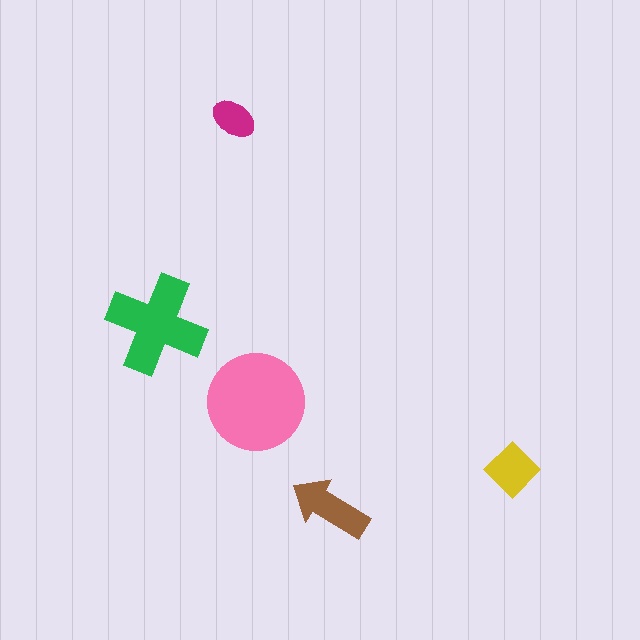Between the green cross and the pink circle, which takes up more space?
The pink circle.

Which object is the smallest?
The magenta ellipse.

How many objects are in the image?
There are 5 objects in the image.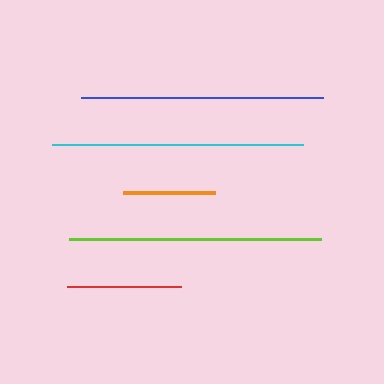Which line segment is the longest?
The lime line is the longest at approximately 252 pixels.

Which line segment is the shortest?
The orange line is the shortest at approximately 92 pixels.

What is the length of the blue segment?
The blue segment is approximately 241 pixels long.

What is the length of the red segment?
The red segment is approximately 114 pixels long.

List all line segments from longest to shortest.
From longest to shortest: lime, cyan, blue, red, orange.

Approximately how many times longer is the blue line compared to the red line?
The blue line is approximately 2.1 times the length of the red line.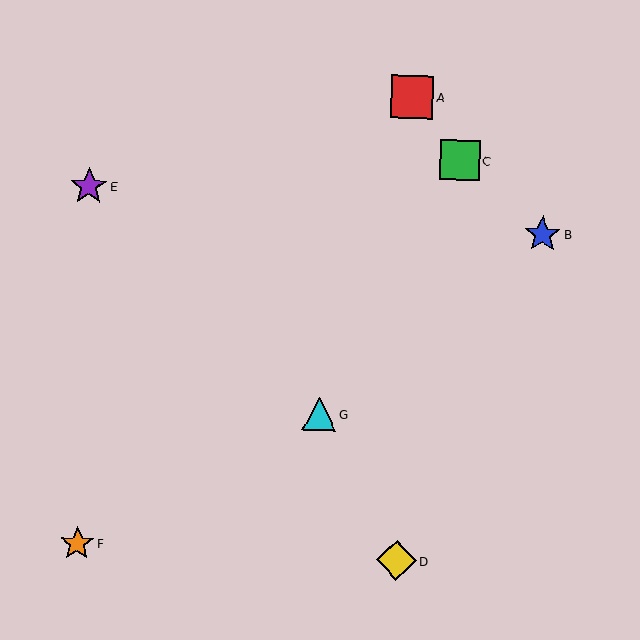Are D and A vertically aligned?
Yes, both are at x≈396.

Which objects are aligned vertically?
Objects A, D are aligned vertically.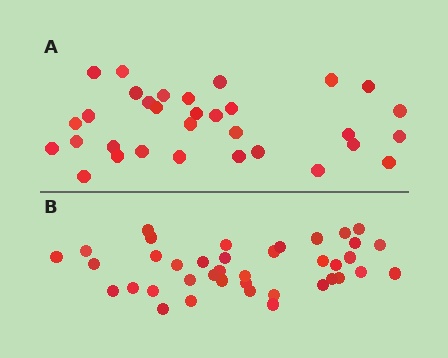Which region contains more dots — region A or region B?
Region B (the bottom region) has more dots.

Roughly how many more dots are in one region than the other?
Region B has roughly 8 or so more dots than region A.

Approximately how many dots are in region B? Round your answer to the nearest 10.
About 40 dots. (The exact count is 39, which rounds to 40.)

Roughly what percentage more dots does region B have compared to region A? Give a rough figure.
About 20% more.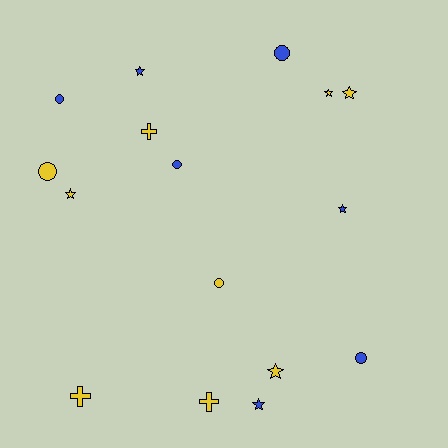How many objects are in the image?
There are 16 objects.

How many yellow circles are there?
There are 2 yellow circles.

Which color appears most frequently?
Yellow, with 9 objects.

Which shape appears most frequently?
Star, with 7 objects.